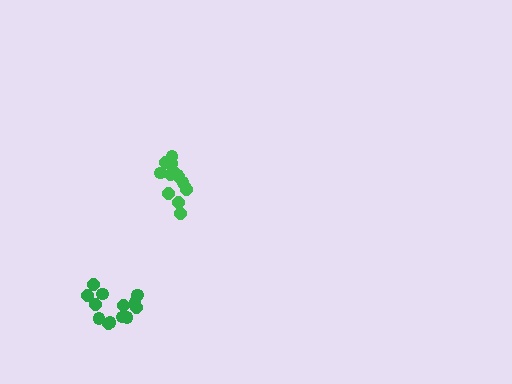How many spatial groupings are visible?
There are 2 spatial groupings.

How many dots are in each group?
Group 1: 13 dots, Group 2: 14 dots (27 total).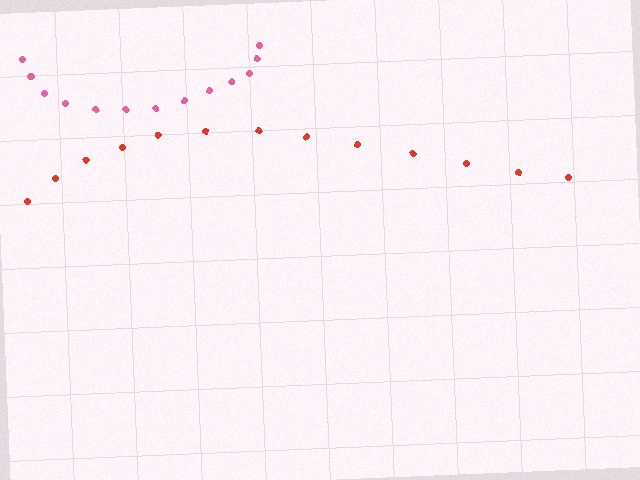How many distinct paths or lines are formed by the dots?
There are 2 distinct paths.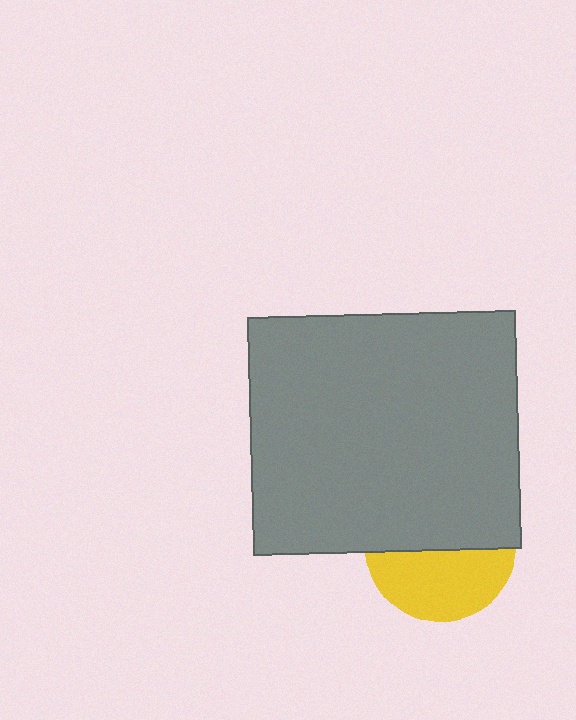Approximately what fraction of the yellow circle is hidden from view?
Roughly 54% of the yellow circle is hidden behind the gray rectangle.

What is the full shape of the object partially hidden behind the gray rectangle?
The partially hidden object is a yellow circle.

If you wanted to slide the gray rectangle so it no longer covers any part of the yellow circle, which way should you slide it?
Slide it up — that is the most direct way to separate the two shapes.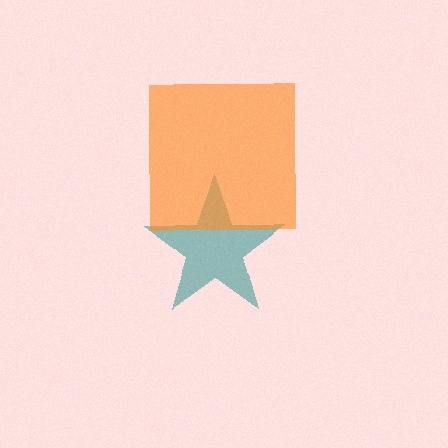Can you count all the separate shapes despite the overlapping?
Yes, there are 2 separate shapes.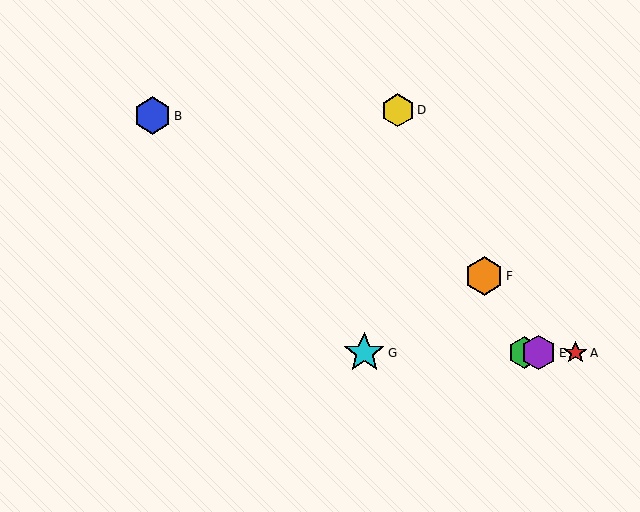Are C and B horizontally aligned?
No, C is at y≈353 and B is at y≈116.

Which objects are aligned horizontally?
Objects A, C, E, G are aligned horizontally.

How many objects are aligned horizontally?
4 objects (A, C, E, G) are aligned horizontally.